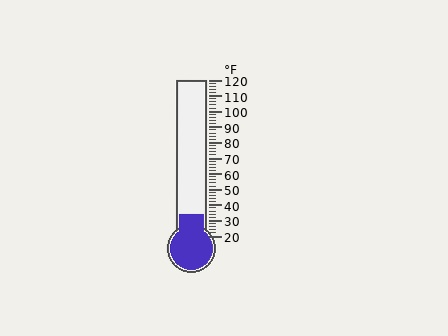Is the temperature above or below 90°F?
The temperature is below 90°F.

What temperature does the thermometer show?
The thermometer shows approximately 34°F.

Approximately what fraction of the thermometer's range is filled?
The thermometer is filled to approximately 15% of its range.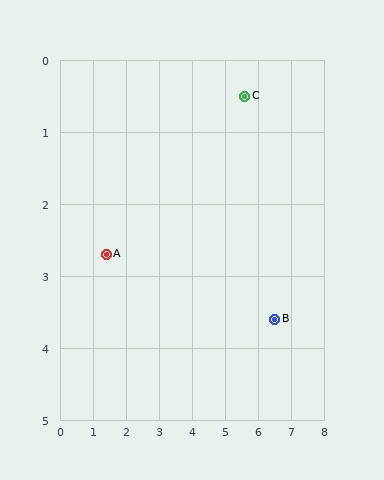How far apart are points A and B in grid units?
Points A and B are about 5.2 grid units apart.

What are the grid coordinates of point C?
Point C is at approximately (5.6, 0.5).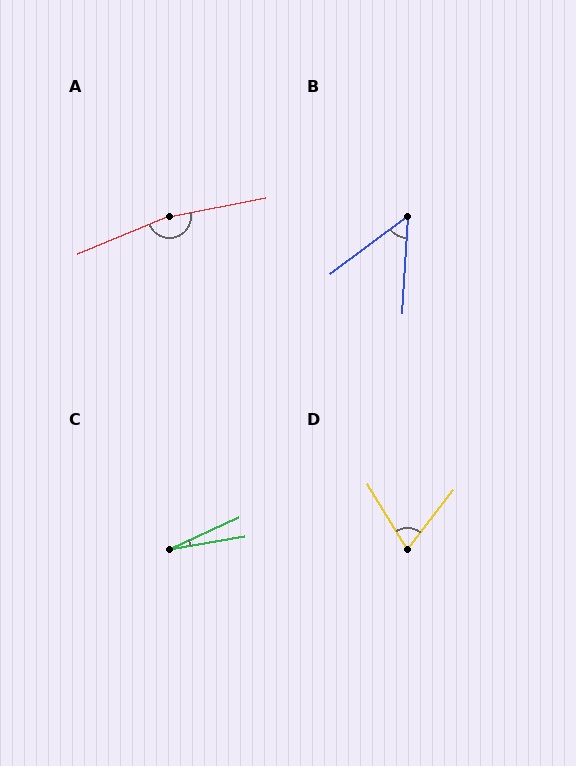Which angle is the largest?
A, at approximately 169 degrees.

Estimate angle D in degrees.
Approximately 70 degrees.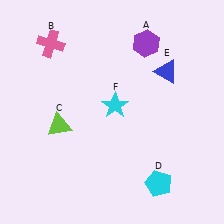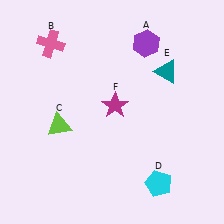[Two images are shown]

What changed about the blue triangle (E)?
In Image 1, E is blue. In Image 2, it changed to teal.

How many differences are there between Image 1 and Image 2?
There are 2 differences between the two images.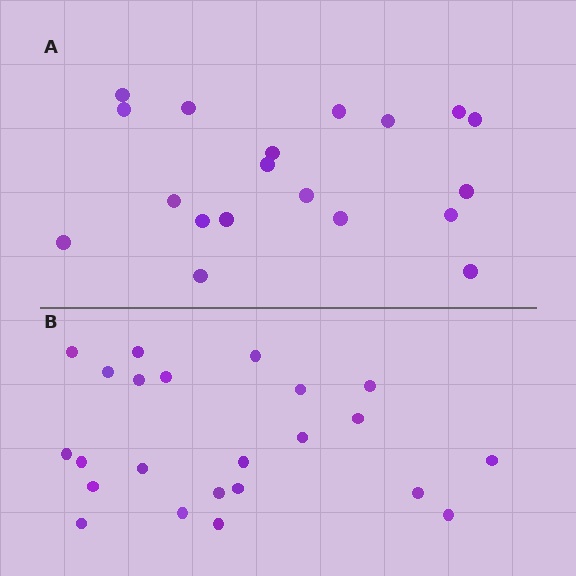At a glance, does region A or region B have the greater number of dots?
Region B (the bottom region) has more dots.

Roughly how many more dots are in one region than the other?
Region B has about 4 more dots than region A.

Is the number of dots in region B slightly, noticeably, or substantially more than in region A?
Region B has only slightly more — the two regions are fairly close. The ratio is roughly 1.2 to 1.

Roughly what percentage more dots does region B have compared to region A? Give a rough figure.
About 20% more.